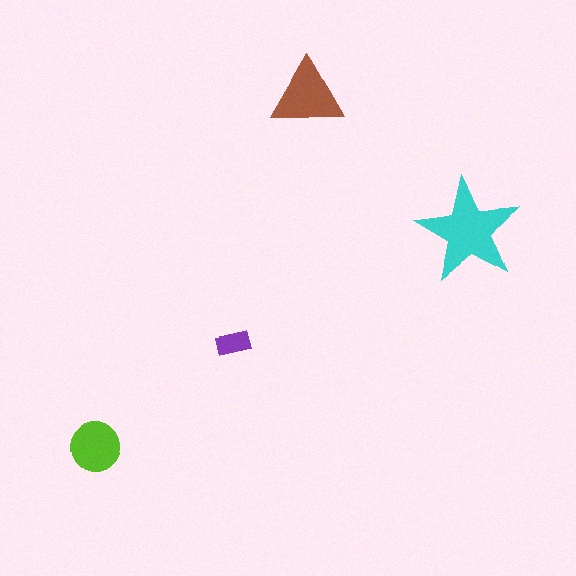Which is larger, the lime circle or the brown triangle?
The brown triangle.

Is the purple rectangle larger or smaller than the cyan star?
Smaller.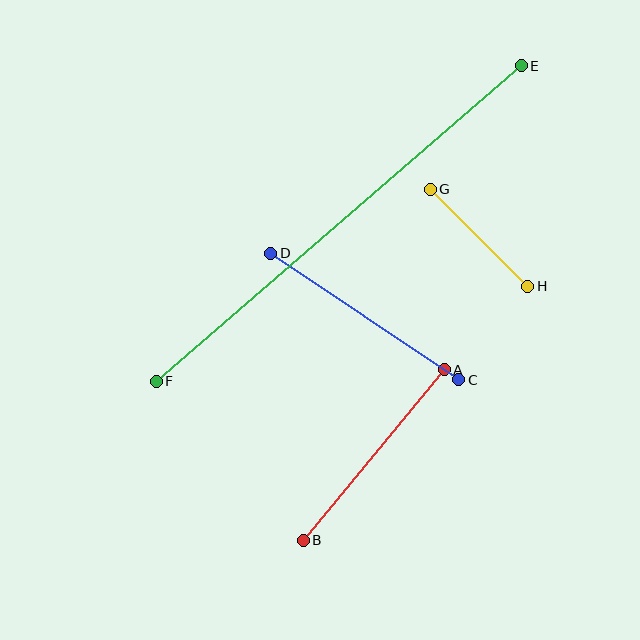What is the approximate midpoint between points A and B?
The midpoint is at approximately (374, 455) pixels.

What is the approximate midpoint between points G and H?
The midpoint is at approximately (479, 238) pixels.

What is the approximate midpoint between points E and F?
The midpoint is at approximately (339, 223) pixels.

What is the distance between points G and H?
The distance is approximately 137 pixels.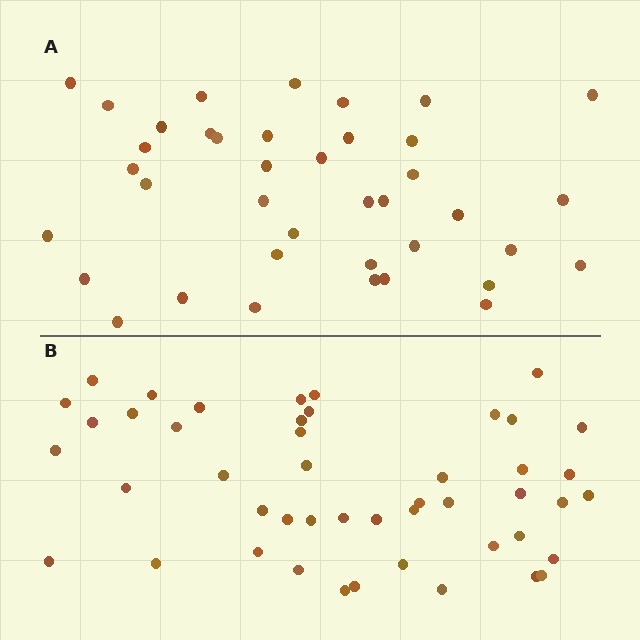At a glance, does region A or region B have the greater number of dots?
Region B (the bottom region) has more dots.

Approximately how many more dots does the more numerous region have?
Region B has roughly 8 or so more dots than region A.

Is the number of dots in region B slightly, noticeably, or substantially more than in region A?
Region B has only slightly more — the two regions are fairly close. The ratio is roughly 1.2 to 1.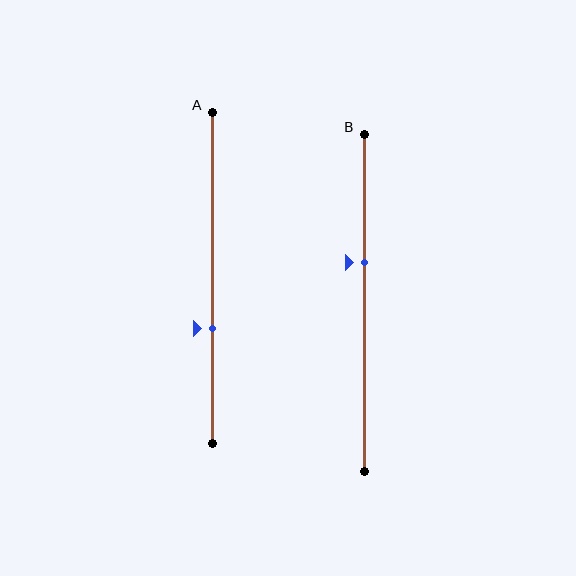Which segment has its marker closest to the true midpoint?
Segment B has its marker closest to the true midpoint.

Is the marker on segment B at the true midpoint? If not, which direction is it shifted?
No, the marker on segment B is shifted upward by about 12% of the segment length.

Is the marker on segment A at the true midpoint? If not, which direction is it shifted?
No, the marker on segment A is shifted downward by about 15% of the segment length.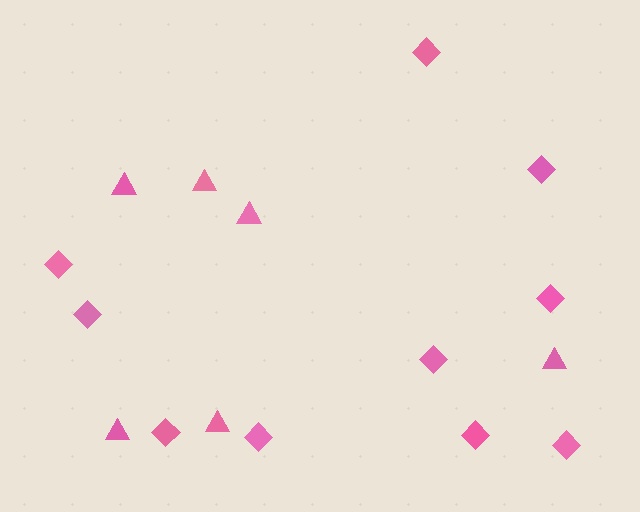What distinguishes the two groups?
There are 2 groups: one group of triangles (6) and one group of diamonds (10).